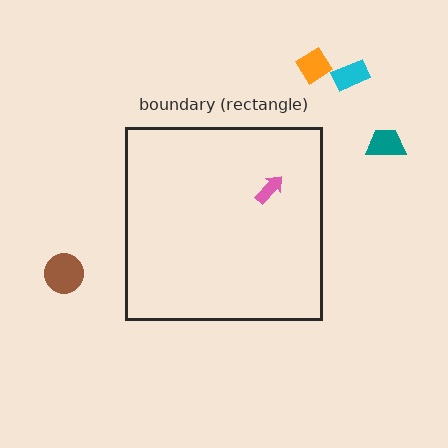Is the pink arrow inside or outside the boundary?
Inside.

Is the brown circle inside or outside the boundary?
Outside.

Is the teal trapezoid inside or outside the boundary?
Outside.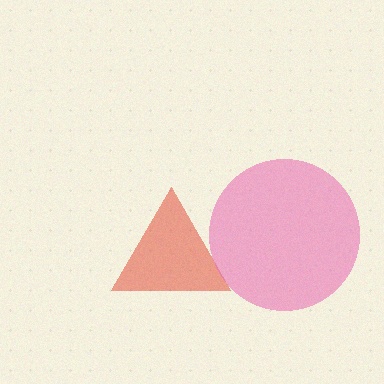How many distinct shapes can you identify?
There are 2 distinct shapes: a red triangle, a pink circle.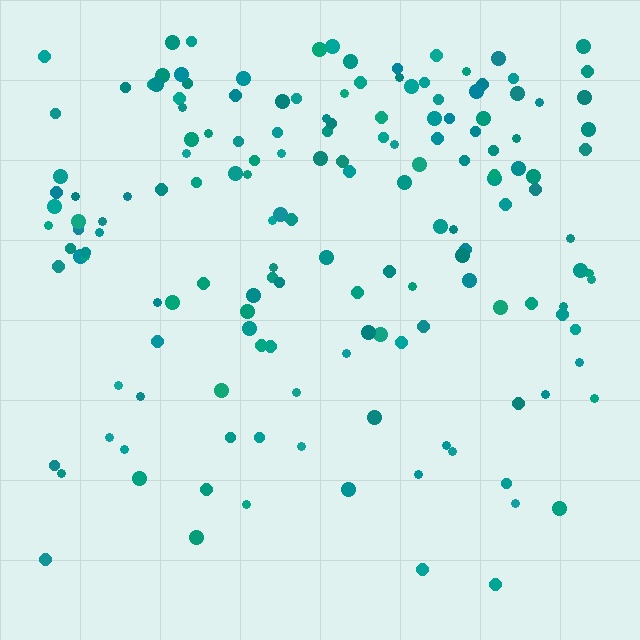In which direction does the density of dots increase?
From bottom to top, with the top side densest.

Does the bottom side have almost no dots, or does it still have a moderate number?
Still a moderate number, just noticeably fewer than the top.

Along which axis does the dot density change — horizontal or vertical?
Vertical.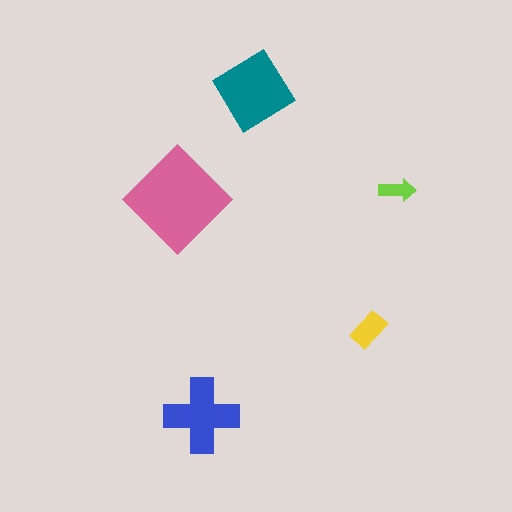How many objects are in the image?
There are 5 objects in the image.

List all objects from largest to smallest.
The pink diamond, the teal diamond, the blue cross, the yellow rectangle, the lime arrow.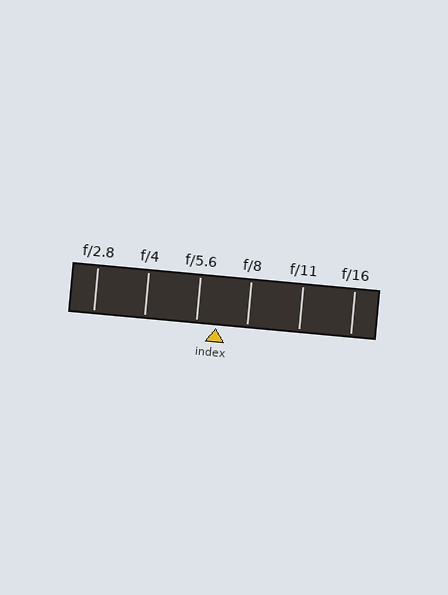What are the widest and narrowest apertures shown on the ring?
The widest aperture shown is f/2.8 and the narrowest is f/16.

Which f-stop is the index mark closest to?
The index mark is closest to f/5.6.